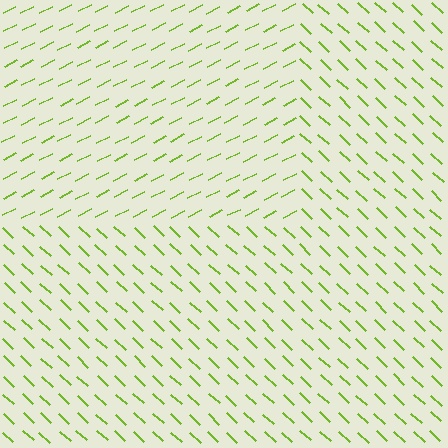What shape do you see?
I see a rectangle.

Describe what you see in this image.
The image is filled with small lime line segments. A rectangle region in the image has lines oriented differently from the surrounding lines, creating a visible texture boundary.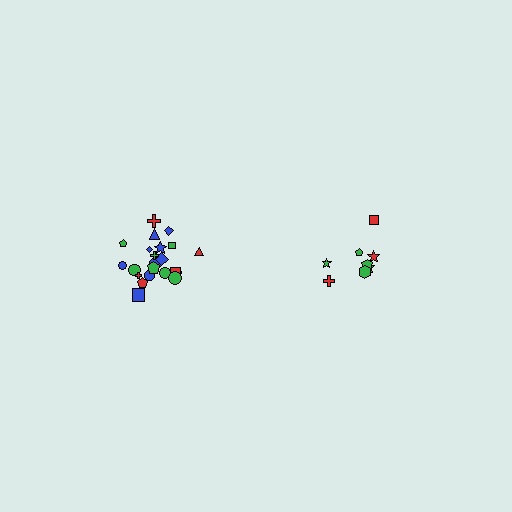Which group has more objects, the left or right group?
The left group.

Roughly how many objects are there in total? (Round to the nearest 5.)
Roughly 30 objects in total.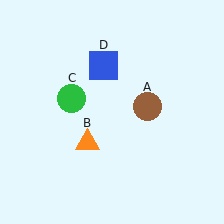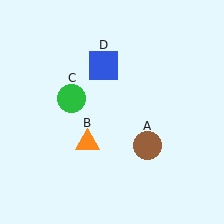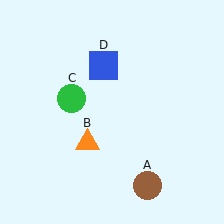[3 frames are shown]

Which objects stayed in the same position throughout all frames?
Orange triangle (object B) and green circle (object C) and blue square (object D) remained stationary.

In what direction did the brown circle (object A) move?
The brown circle (object A) moved down.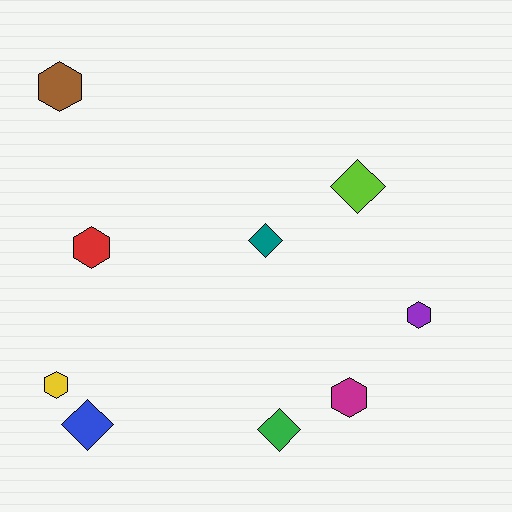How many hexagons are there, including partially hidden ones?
There are 5 hexagons.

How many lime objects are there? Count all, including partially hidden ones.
There is 1 lime object.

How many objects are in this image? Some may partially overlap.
There are 9 objects.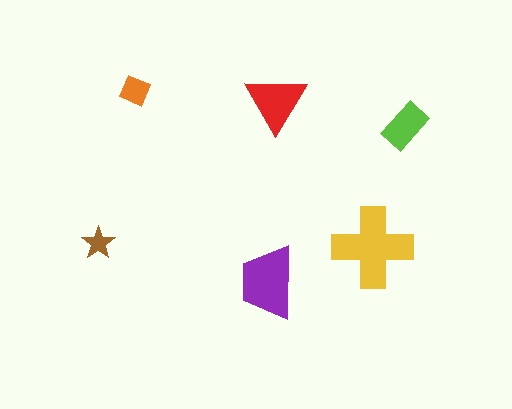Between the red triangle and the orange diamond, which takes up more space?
The red triangle.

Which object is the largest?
The yellow cross.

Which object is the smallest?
The brown star.